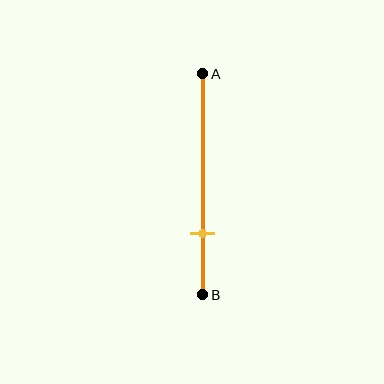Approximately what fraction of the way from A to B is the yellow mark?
The yellow mark is approximately 70% of the way from A to B.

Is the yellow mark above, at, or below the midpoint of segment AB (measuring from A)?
The yellow mark is below the midpoint of segment AB.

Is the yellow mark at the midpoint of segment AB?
No, the mark is at about 70% from A, not at the 50% midpoint.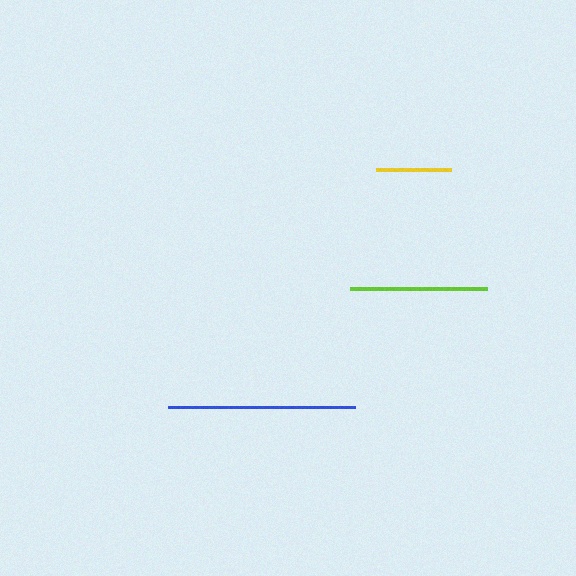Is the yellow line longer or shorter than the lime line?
The lime line is longer than the yellow line.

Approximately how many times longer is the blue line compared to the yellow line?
The blue line is approximately 2.5 times the length of the yellow line.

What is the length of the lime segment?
The lime segment is approximately 136 pixels long.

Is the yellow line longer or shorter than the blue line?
The blue line is longer than the yellow line.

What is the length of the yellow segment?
The yellow segment is approximately 75 pixels long.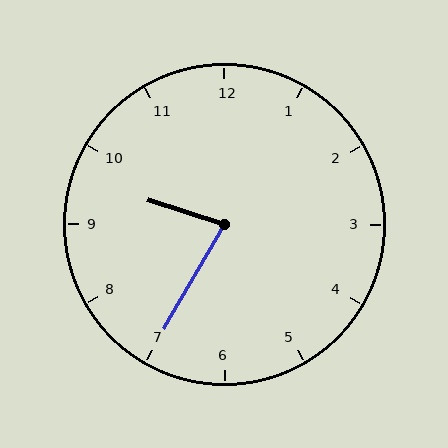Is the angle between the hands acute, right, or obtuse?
It is acute.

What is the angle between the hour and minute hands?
Approximately 78 degrees.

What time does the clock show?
9:35.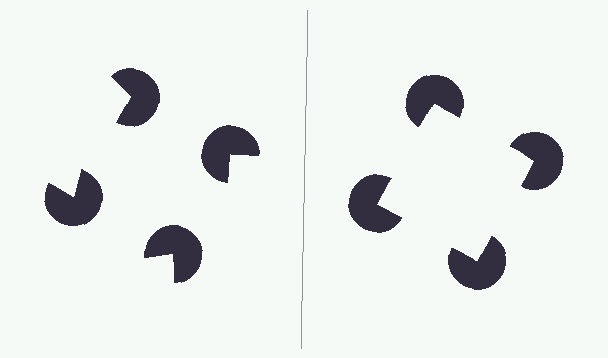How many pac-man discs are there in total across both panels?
8 — 4 on each side.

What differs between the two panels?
The pac-man discs are positioned identically on both sides; only the wedge orientations differ. On the right they align to a square; on the left they are misaligned.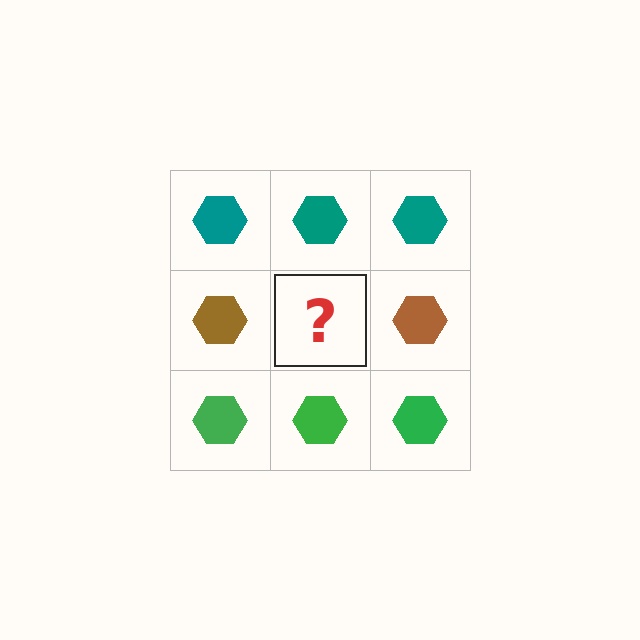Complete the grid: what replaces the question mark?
The question mark should be replaced with a brown hexagon.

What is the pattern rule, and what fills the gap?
The rule is that each row has a consistent color. The gap should be filled with a brown hexagon.